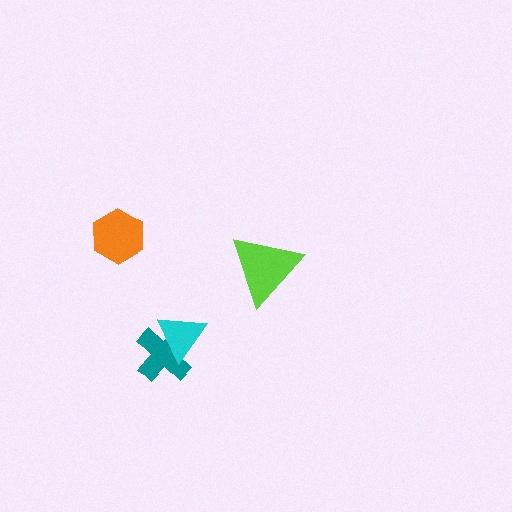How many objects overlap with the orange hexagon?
0 objects overlap with the orange hexagon.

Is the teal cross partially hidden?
Yes, it is partially covered by another shape.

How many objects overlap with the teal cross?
1 object overlaps with the teal cross.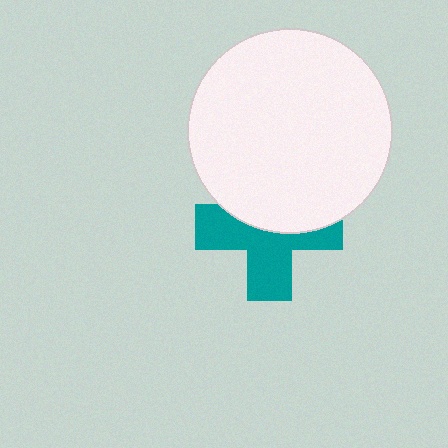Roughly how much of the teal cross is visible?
About half of it is visible (roughly 55%).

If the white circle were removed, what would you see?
You would see the complete teal cross.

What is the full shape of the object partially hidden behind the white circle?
The partially hidden object is a teal cross.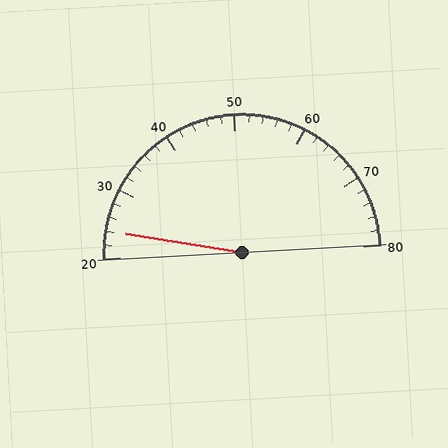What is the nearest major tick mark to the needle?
The nearest major tick mark is 20.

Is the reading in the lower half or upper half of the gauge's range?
The reading is in the lower half of the range (20 to 80).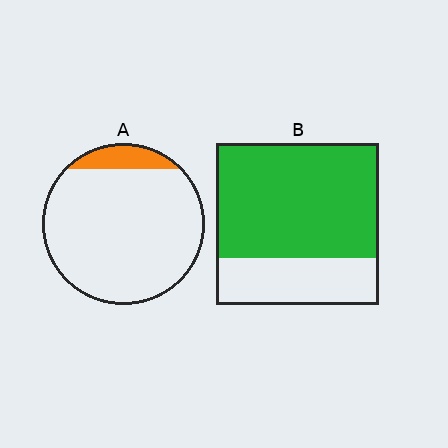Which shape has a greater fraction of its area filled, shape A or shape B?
Shape B.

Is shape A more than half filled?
No.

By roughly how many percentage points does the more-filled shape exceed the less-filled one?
By roughly 60 percentage points (B over A).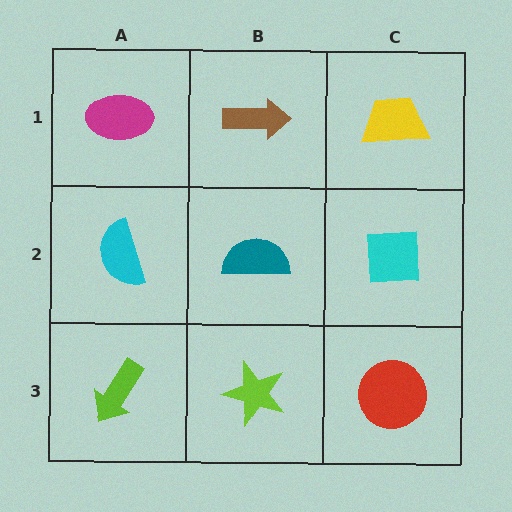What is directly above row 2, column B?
A brown arrow.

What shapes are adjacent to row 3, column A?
A cyan semicircle (row 2, column A), a lime star (row 3, column B).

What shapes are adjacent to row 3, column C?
A cyan square (row 2, column C), a lime star (row 3, column B).